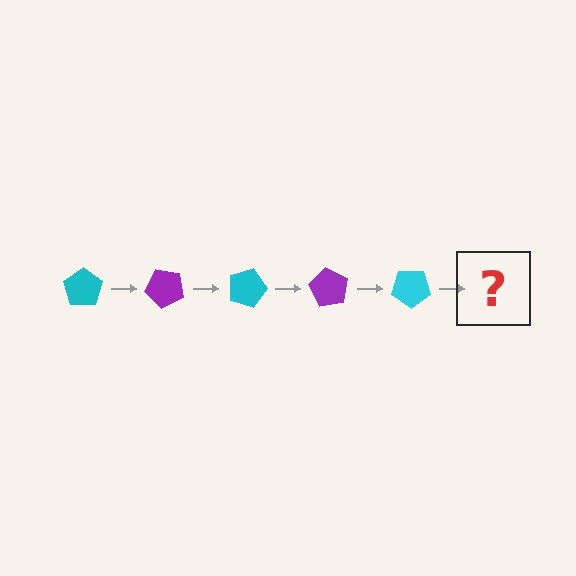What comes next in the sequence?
The next element should be a purple pentagon, rotated 225 degrees from the start.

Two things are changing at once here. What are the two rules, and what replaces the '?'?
The two rules are that it rotates 45 degrees each step and the color cycles through cyan and purple. The '?' should be a purple pentagon, rotated 225 degrees from the start.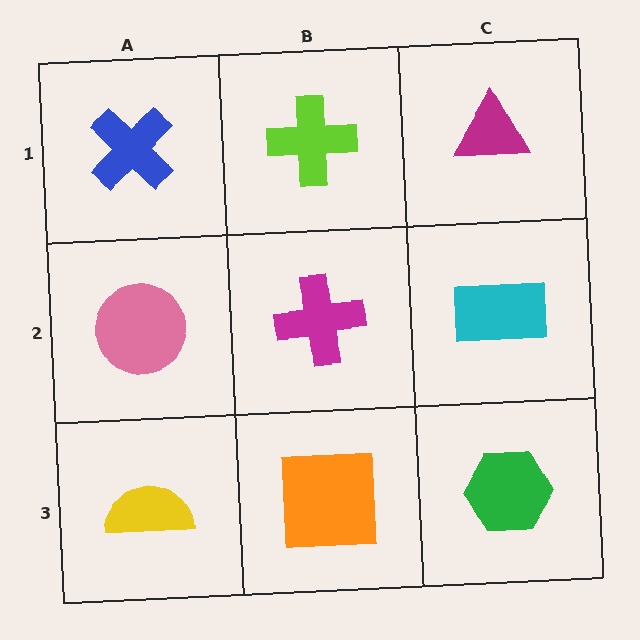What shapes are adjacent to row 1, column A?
A pink circle (row 2, column A), a lime cross (row 1, column B).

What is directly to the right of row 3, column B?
A green hexagon.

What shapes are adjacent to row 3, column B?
A magenta cross (row 2, column B), a yellow semicircle (row 3, column A), a green hexagon (row 3, column C).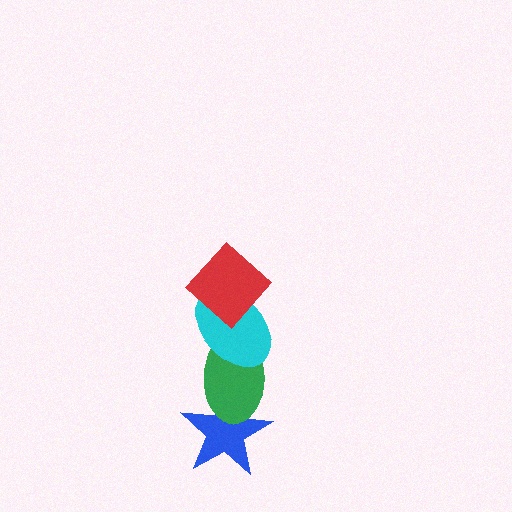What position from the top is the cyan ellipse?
The cyan ellipse is 2nd from the top.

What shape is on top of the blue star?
The green ellipse is on top of the blue star.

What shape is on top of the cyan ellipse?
The red diamond is on top of the cyan ellipse.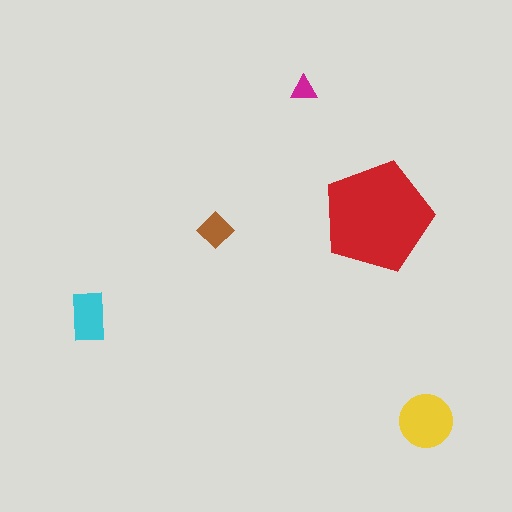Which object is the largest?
The red pentagon.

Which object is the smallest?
The magenta triangle.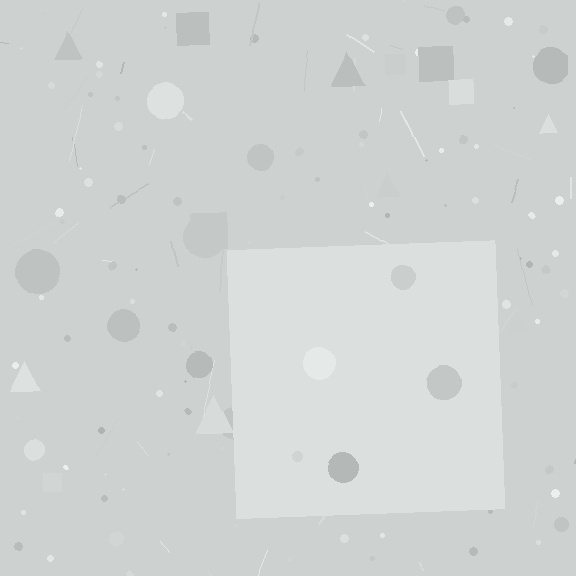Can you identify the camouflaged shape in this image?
The camouflaged shape is a square.